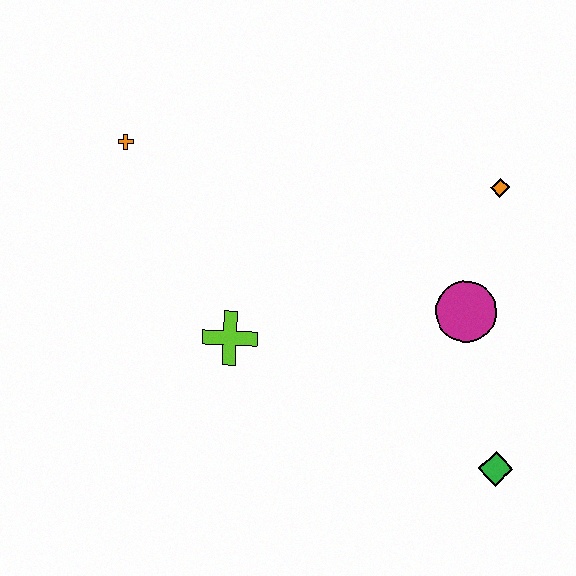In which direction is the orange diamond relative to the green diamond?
The orange diamond is above the green diamond.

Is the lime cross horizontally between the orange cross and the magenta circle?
Yes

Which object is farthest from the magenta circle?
The orange cross is farthest from the magenta circle.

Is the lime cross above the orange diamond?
No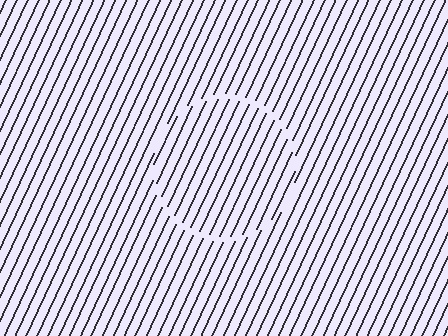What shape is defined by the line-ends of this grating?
An illusory circle. The interior of the shape contains the same grating, shifted by half a period — the contour is defined by the phase discontinuity where line-ends from the inner and outer gratings abut.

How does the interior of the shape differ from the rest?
The interior of the shape contains the same grating, shifted by half a period — the contour is defined by the phase discontinuity where line-ends from the inner and outer gratings abut.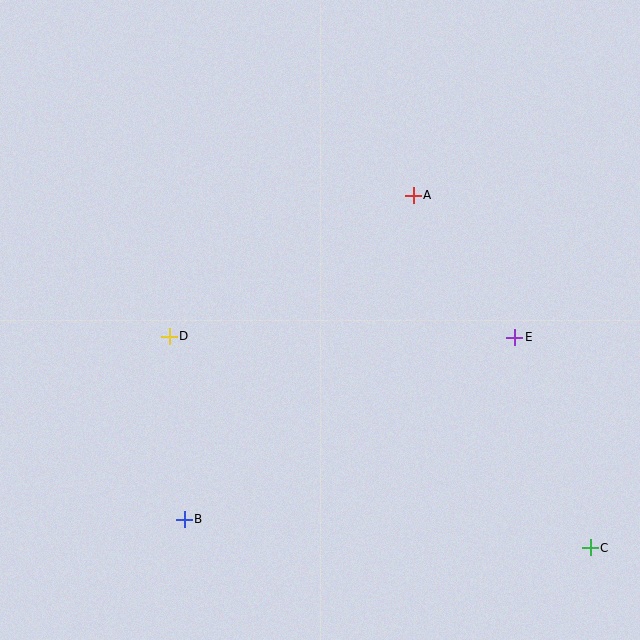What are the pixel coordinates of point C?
Point C is at (590, 548).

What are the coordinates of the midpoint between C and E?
The midpoint between C and E is at (552, 442).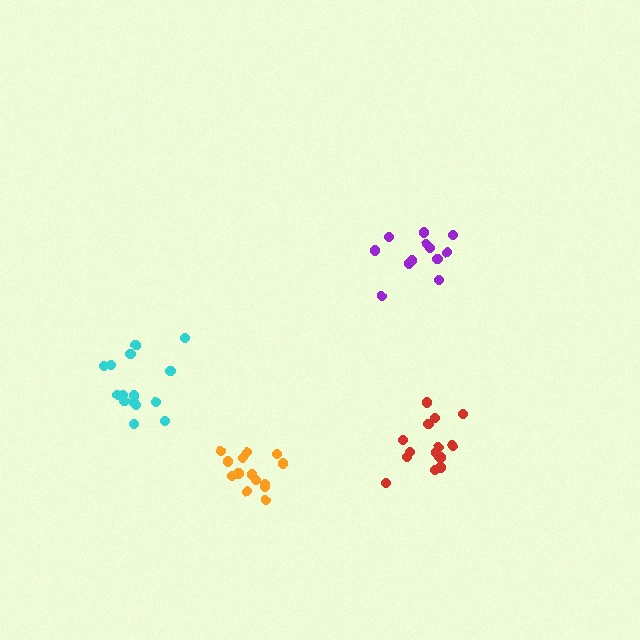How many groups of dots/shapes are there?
There are 4 groups.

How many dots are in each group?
Group 1: 15 dots, Group 2: 12 dots, Group 3: 15 dots, Group 4: 14 dots (56 total).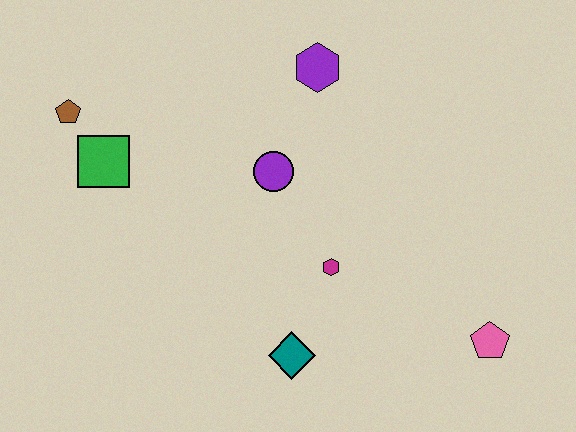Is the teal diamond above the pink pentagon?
No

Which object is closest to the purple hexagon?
The purple circle is closest to the purple hexagon.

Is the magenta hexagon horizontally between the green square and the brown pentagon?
No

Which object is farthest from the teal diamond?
The brown pentagon is farthest from the teal diamond.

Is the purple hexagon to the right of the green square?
Yes